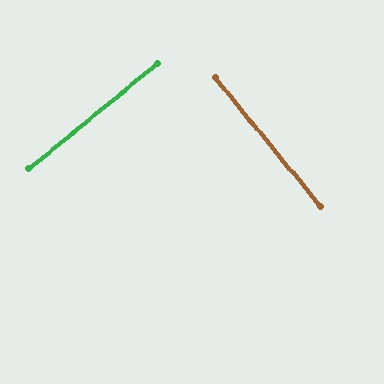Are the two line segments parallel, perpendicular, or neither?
Perpendicular — they meet at approximately 90°.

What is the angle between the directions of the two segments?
Approximately 90 degrees.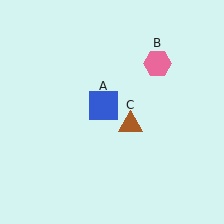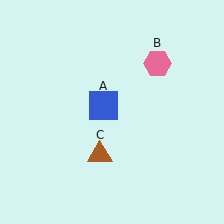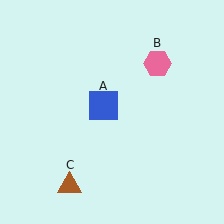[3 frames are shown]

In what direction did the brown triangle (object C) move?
The brown triangle (object C) moved down and to the left.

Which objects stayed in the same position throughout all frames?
Blue square (object A) and pink hexagon (object B) remained stationary.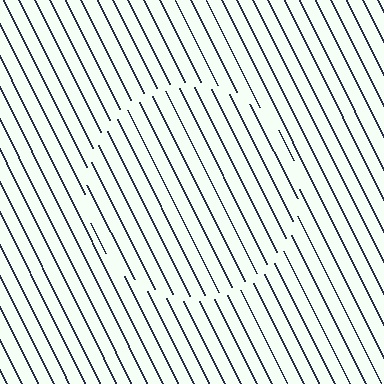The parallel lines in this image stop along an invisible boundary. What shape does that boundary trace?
An illusory circle. The interior of the shape contains the same grating, shifted by half a period — the contour is defined by the phase discontinuity where line-ends from the inner and outer gratings abut.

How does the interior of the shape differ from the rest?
The interior of the shape contains the same grating, shifted by half a period — the contour is defined by the phase discontinuity where line-ends from the inner and outer gratings abut.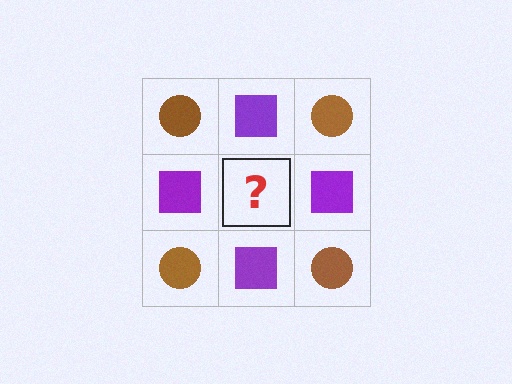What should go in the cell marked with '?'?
The missing cell should contain a brown circle.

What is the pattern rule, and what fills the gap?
The rule is that it alternates brown circle and purple square in a checkerboard pattern. The gap should be filled with a brown circle.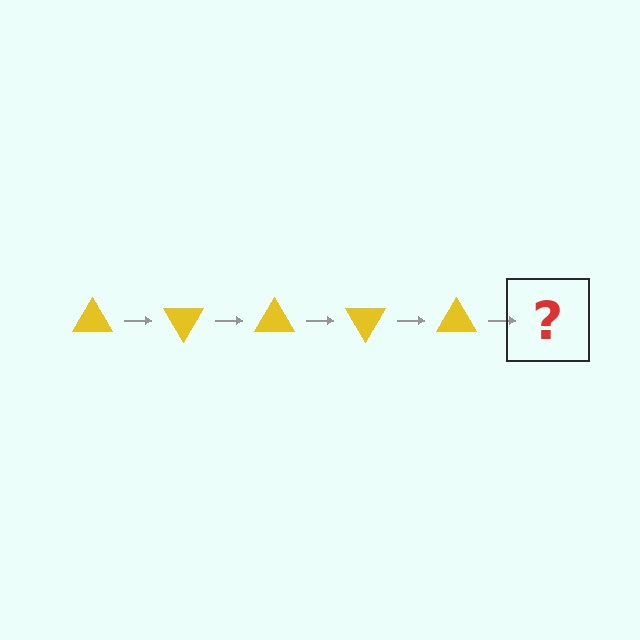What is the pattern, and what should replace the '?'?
The pattern is that the triangle rotates 60 degrees each step. The '?' should be a yellow triangle rotated 300 degrees.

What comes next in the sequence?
The next element should be a yellow triangle rotated 300 degrees.